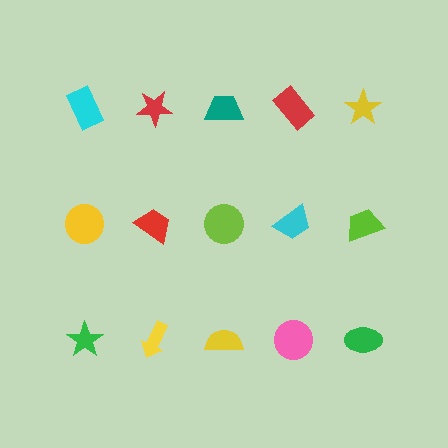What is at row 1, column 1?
A cyan rectangle.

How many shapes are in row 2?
5 shapes.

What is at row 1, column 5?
A yellow star.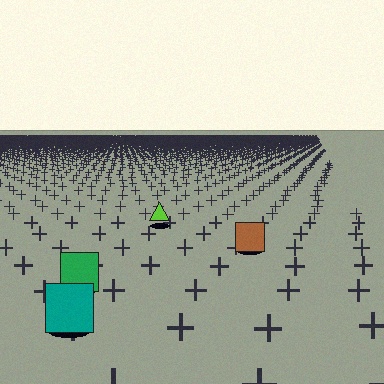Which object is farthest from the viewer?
The lime triangle is farthest from the viewer. It appears smaller and the ground texture around it is denser.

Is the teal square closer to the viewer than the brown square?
Yes. The teal square is closer — you can tell from the texture gradient: the ground texture is coarser near it.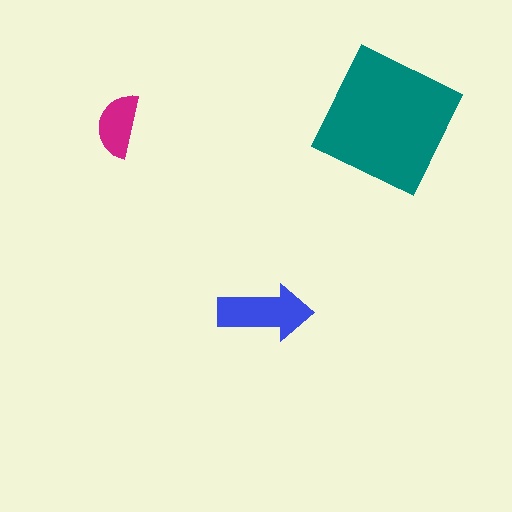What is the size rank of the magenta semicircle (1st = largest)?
3rd.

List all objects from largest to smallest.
The teal square, the blue arrow, the magenta semicircle.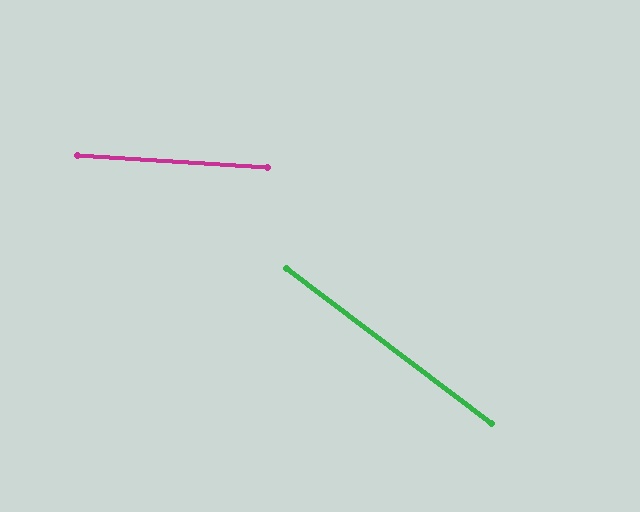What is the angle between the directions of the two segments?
Approximately 34 degrees.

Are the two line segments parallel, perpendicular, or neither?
Neither parallel nor perpendicular — they differ by about 34°.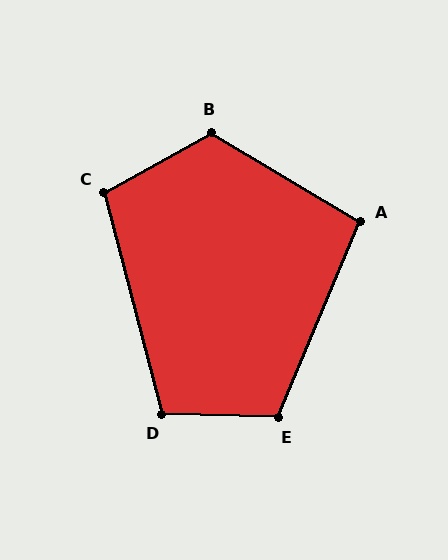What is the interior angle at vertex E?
Approximately 111 degrees (obtuse).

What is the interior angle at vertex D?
Approximately 106 degrees (obtuse).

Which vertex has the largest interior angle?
B, at approximately 120 degrees.